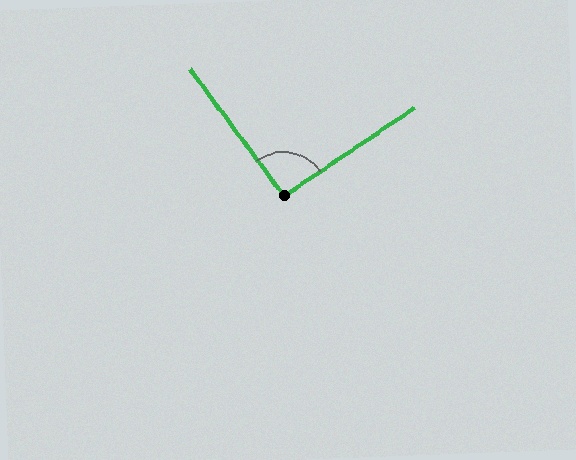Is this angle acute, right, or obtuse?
It is approximately a right angle.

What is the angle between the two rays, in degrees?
Approximately 92 degrees.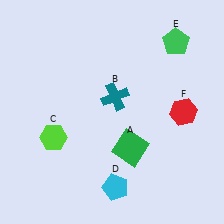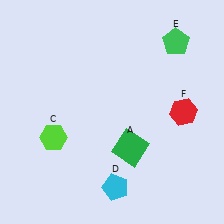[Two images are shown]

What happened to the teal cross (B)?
The teal cross (B) was removed in Image 2. It was in the top-right area of Image 1.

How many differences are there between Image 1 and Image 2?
There is 1 difference between the two images.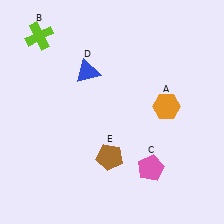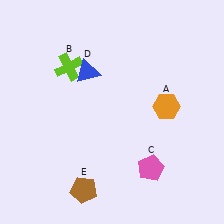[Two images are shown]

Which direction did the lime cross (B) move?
The lime cross (B) moved down.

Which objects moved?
The objects that moved are: the lime cross (B), the brown pentagon (E).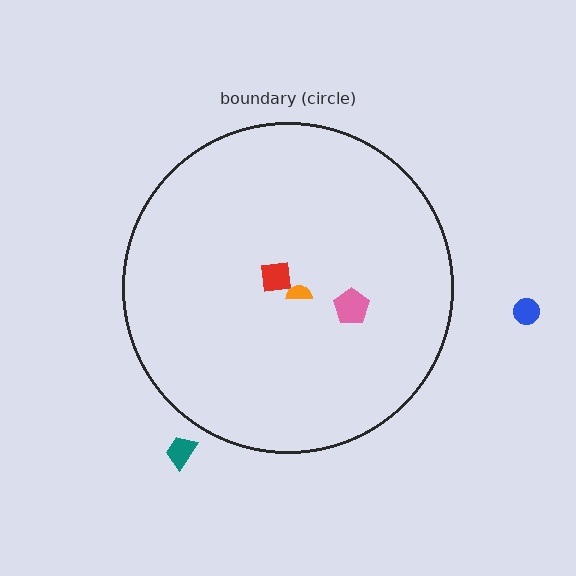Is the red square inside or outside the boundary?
Inside.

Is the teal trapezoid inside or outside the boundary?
Outside.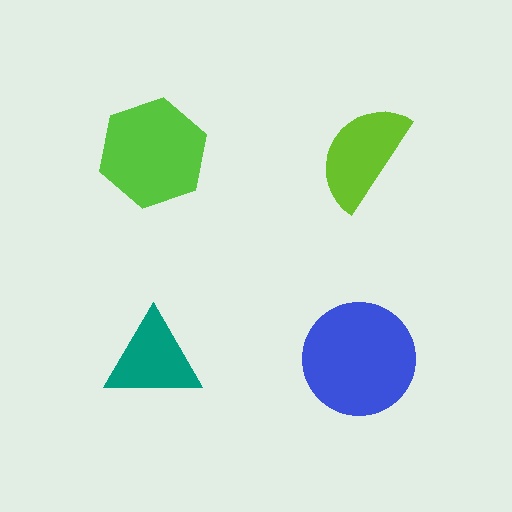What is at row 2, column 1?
A teal triangle.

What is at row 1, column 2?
A lime semicircle.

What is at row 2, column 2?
A blue circle.